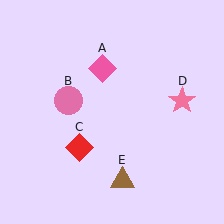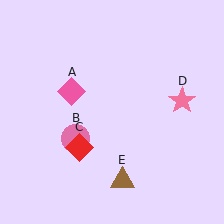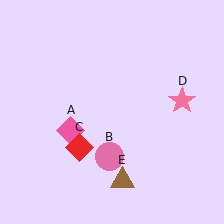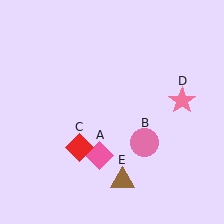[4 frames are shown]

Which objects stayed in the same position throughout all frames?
Red diamond (object C) and pink star (object D) and brown triangle (object E) remained stationary.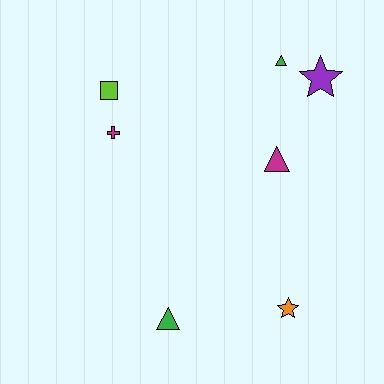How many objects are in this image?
There are 7 objects.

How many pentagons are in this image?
There are no pentagons.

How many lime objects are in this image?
There is 1 lime object.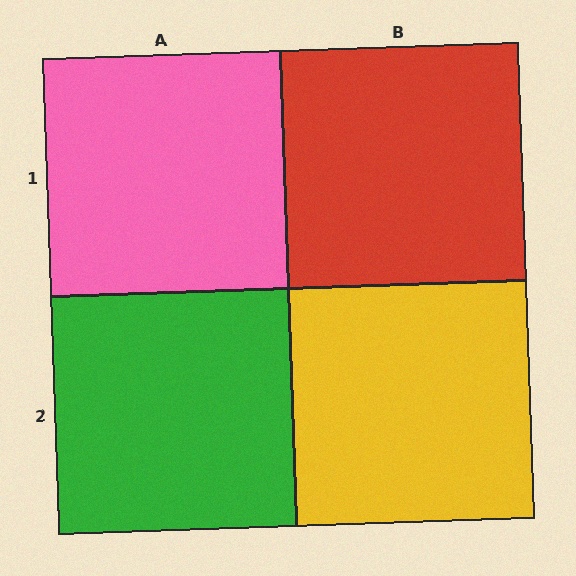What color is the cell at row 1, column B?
Red.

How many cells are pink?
1 cell is pink.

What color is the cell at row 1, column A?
Pink.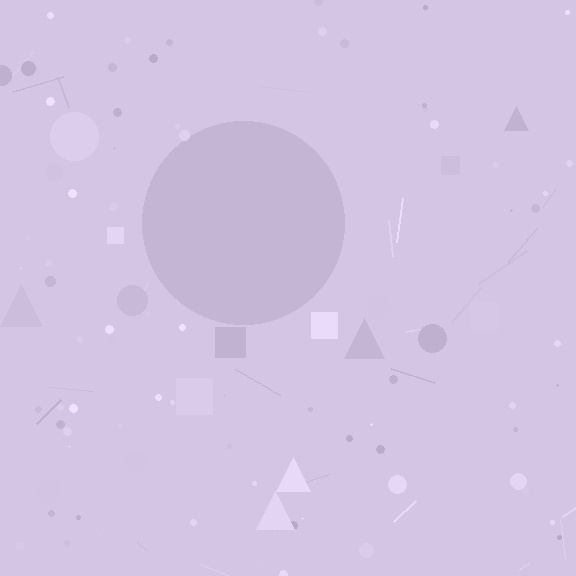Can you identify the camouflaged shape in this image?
The camouflaged shape is a circle.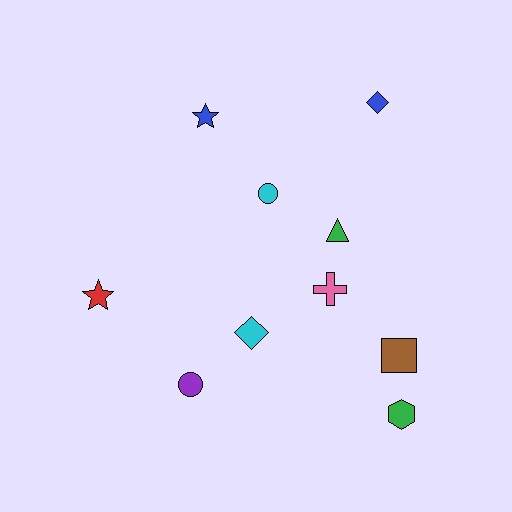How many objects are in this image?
There are 10 objects.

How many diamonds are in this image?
There are 2 diamonds.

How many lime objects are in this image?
There are no lime objects.